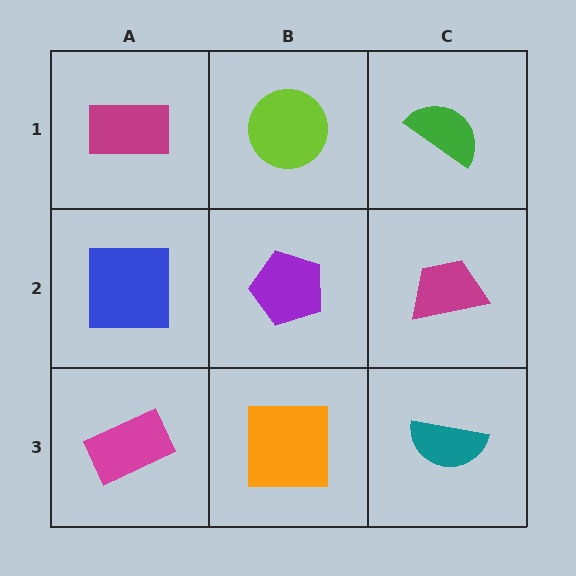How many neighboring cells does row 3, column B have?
3.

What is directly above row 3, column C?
A magenta trapezoid.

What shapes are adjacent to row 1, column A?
A blue square (row 2, column A), a lime circle (row 1, column B).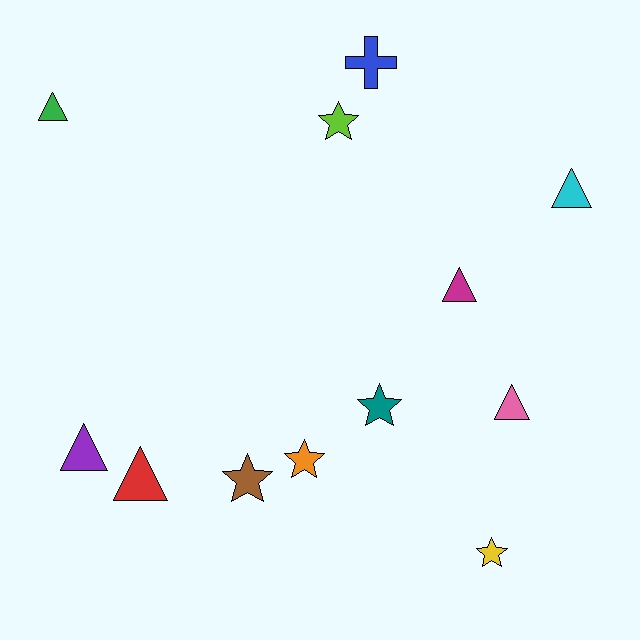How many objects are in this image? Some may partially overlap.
There are 12 objects.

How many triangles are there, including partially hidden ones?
There are 6 triangles.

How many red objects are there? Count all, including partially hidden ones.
There is 1 red object.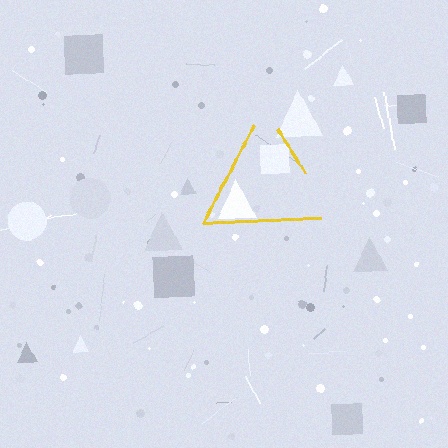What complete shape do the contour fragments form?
The contour fragments form a triangle.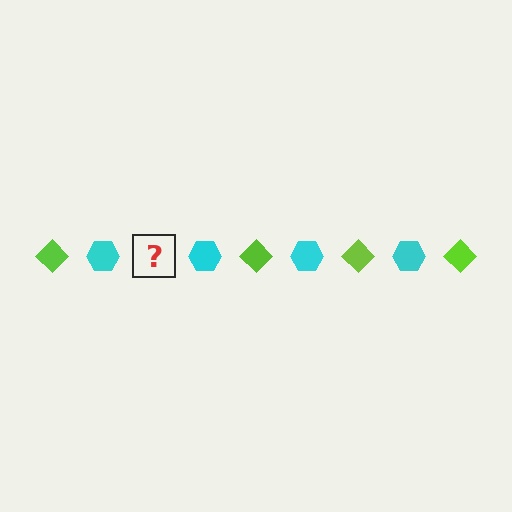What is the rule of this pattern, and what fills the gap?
The rule is that the pattern alternates between lime diamond and cyan hexagon. The gap should be filled with a lime diamond.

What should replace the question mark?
The question mark should be replaced with a lime diamond.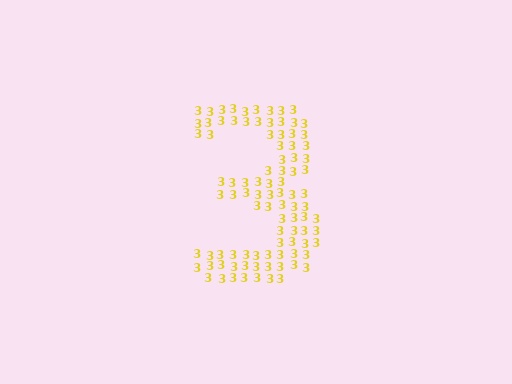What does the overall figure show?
The overall figure shows the digit 3.